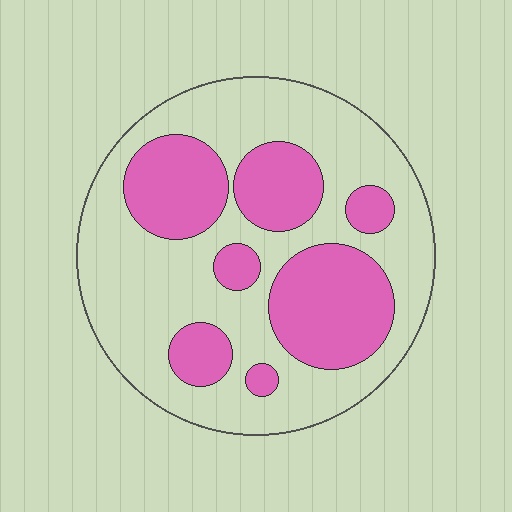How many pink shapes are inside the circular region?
7.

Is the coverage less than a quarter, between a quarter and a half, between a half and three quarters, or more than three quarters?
Between a quarter and a half.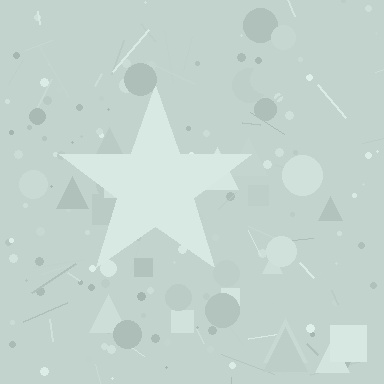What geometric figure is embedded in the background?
A star is embedded in the background.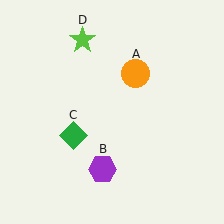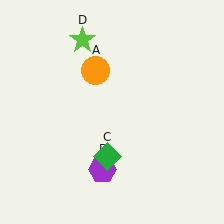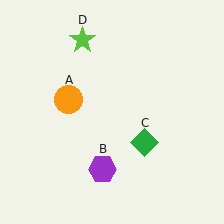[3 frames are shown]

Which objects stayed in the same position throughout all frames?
Purple hexagon (object B) and lime star (object D) remained stationary.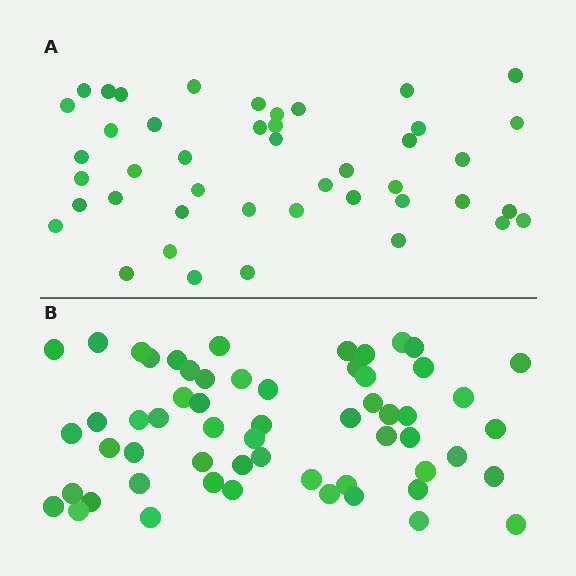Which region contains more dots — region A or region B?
Region B (the bottom region) has more dots.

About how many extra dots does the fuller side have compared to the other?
Region B has approximately 15 more dots than region A.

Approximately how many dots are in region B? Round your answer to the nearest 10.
About 60 dots. (The exact count is 58, which rounds to 60.)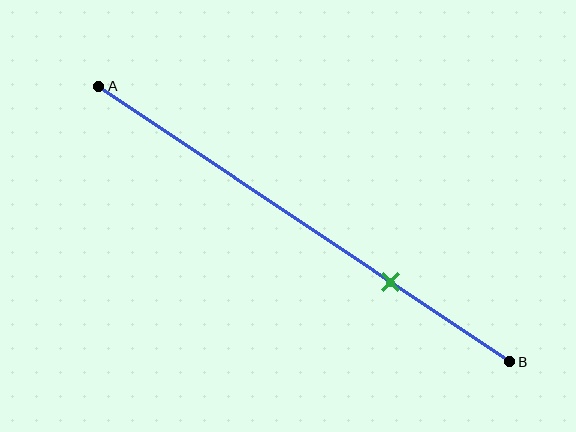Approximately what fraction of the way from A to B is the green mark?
The green mark is approximately 70% of the way from A to B.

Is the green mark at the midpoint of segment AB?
No, the mark is at about 70% from A, not at the 50% midpoint.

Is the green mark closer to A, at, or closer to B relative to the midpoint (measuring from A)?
The green mark is closer to point B than the midpoint of segment AB.